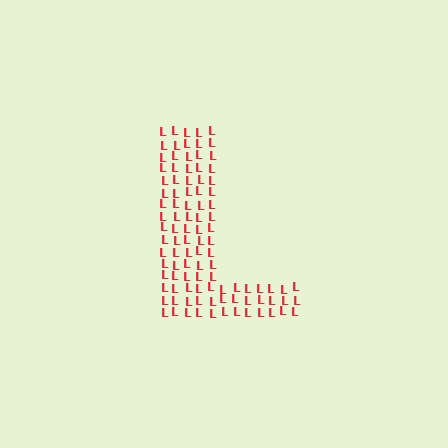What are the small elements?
The small elements are letter L's.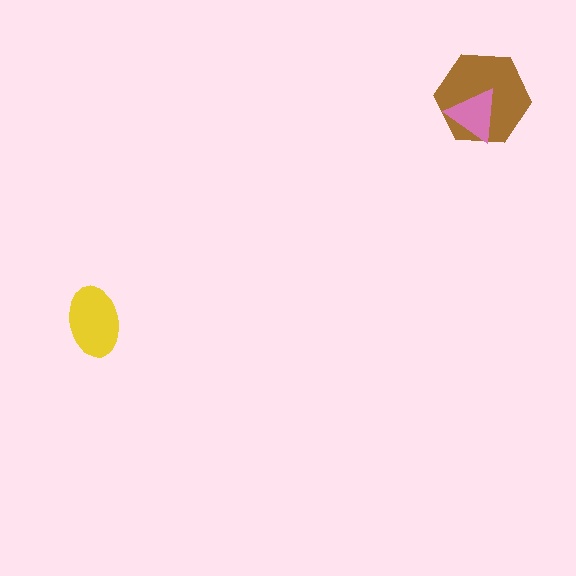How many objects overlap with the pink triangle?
1 object overlaps with the pink triangle.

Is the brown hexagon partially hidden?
Yes, it is partially covered by another shape.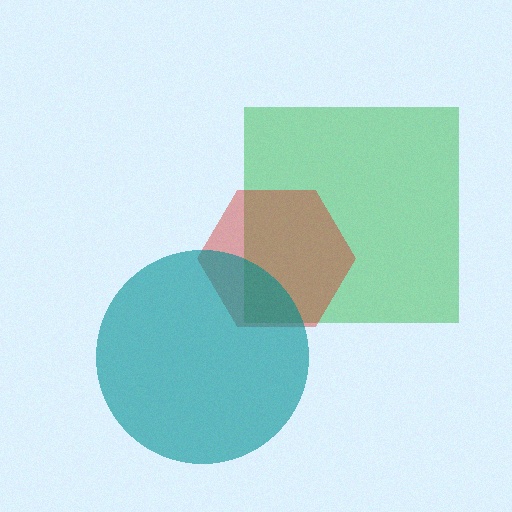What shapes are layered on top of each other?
The layered shapes are: a green square, a red hexagon, a teal circle.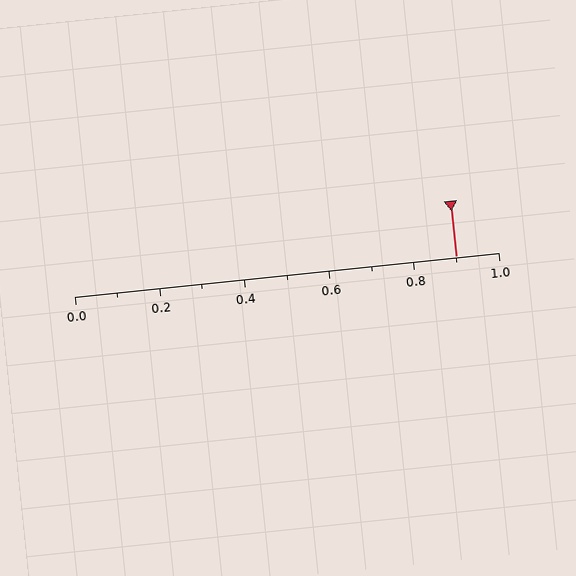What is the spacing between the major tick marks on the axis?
The major ticks are spaced 0.2 apart.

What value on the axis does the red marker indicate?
The marker indicates approximately 0.9.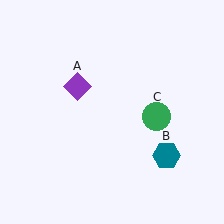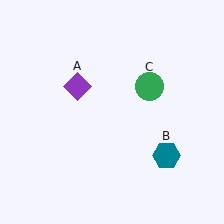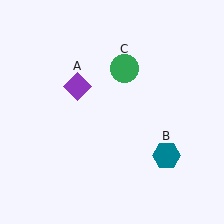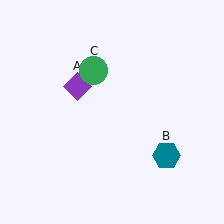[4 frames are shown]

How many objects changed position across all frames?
1 object changed position: green circle (object C).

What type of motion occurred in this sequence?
The green circle (object C) rotated counterclockwise around the center of the scene.